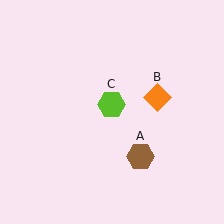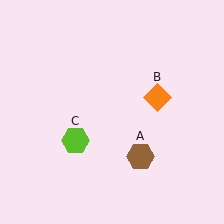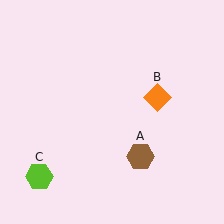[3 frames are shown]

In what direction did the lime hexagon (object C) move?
The lime hexagon (object C) moved down and to the left.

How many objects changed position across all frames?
1 object changed position: lime hexagon (object C).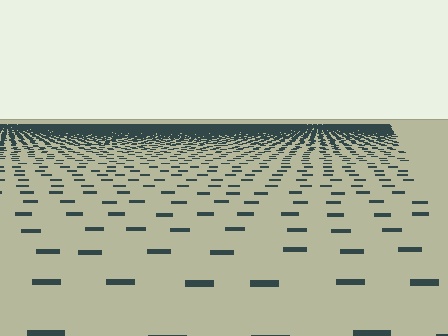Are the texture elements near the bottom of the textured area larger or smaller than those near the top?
Larger. Near the bottom, elements are closer to the viewer and appear at a bigger on-screen size.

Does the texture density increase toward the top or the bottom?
Density increases toward the top.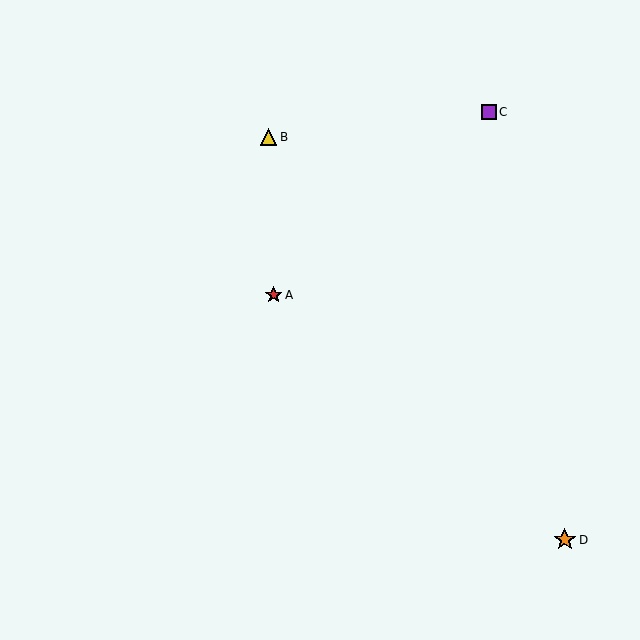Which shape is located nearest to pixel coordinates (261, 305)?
The red star (labeled A) at (274, 295) is nearest to that location.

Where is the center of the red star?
The center of the red star is at (274, 295).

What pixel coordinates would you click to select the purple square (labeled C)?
Click at (489, 112) to select the purple square C.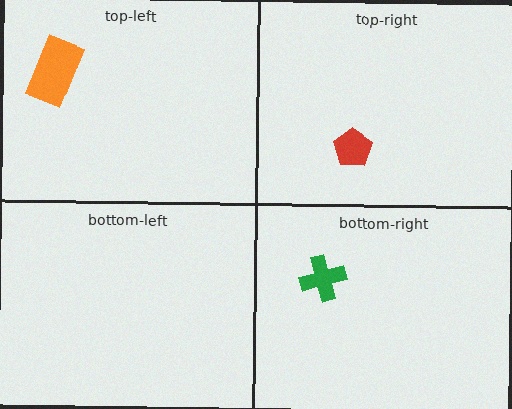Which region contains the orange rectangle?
The top-left region.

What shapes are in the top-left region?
The orange rectangle.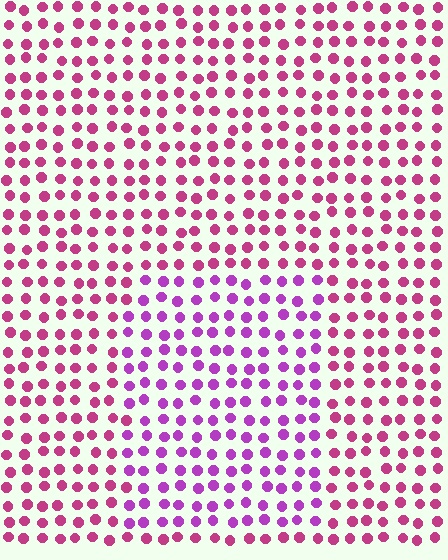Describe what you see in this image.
The image is filled with small magenta elements in a uniform arrangement. A rectangle-shaped region is visible where the elements are tinted to a slightly different hue, forming a subtle color boundary.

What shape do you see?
I see a rectangle.